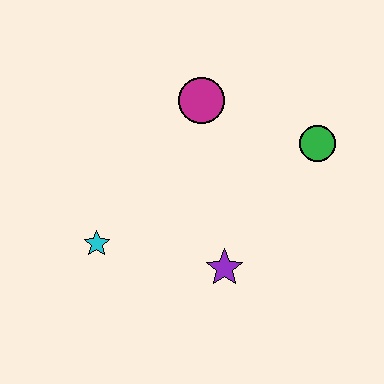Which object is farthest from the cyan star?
The green circle is farthest from the cyan star.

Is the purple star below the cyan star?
Yes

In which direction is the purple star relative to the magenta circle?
The purple star is below the magenta circle.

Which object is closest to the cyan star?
The purple star is closest to the cyan star.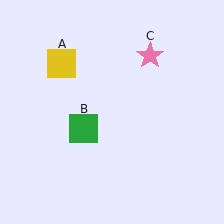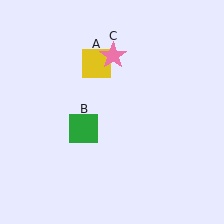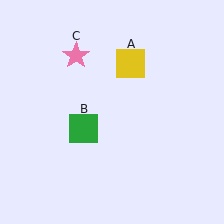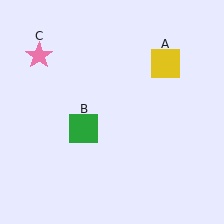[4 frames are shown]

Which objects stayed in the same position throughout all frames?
Green square (object B) remained stationary.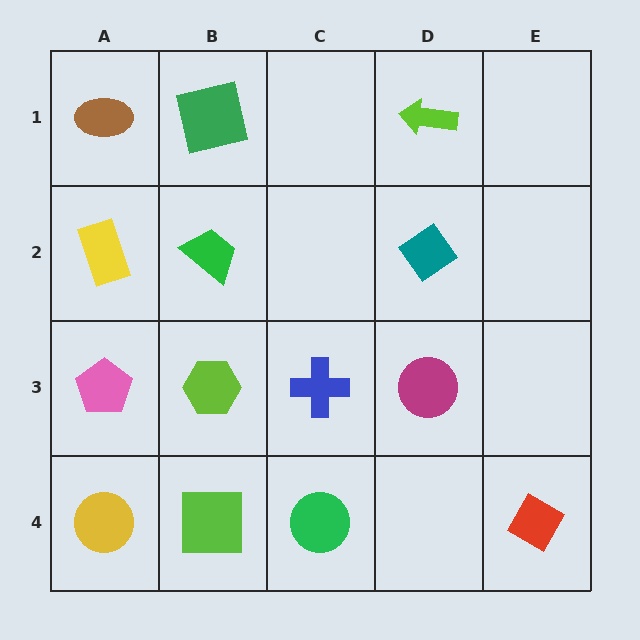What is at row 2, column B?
A green trapezoid.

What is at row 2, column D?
A teal diamond.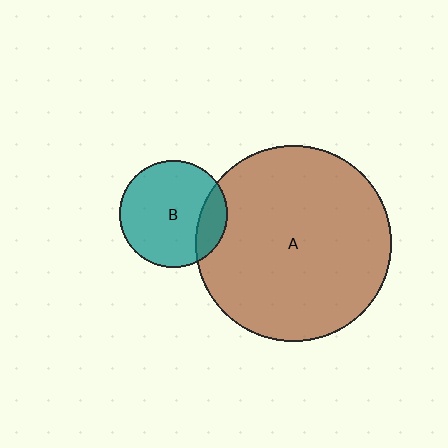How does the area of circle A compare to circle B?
Approximately 3.3 times.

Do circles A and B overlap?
Yes.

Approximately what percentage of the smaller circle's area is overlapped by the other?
Approximately 20%.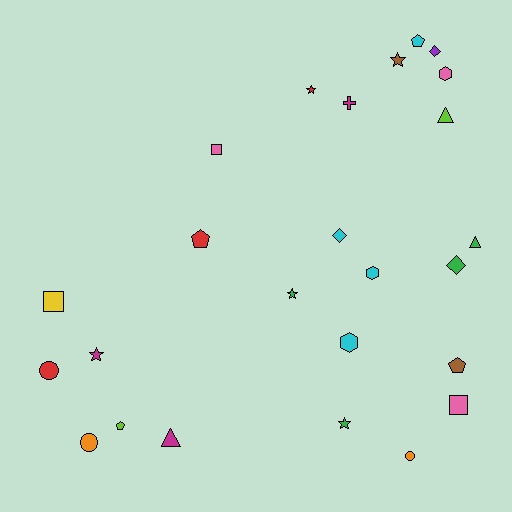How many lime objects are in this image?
There are 2 lime objects.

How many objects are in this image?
There are 25 objects.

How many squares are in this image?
There are 3 squares.